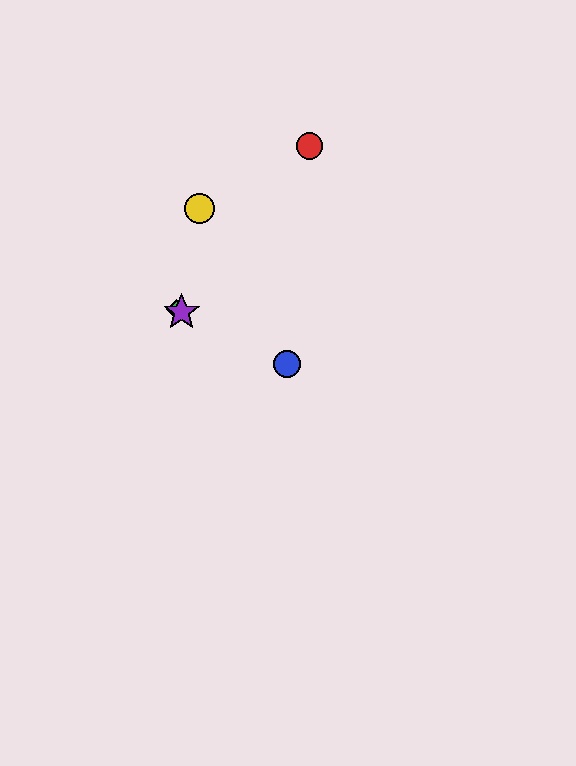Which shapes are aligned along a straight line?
The blue circle, the green diamond, the purple star are aligned along a straight line.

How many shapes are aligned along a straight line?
3 shapes (the blue circle, the green diamond, the purple star) are aligned along a straight line.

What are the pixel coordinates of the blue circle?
The blue circle is at (287, 364).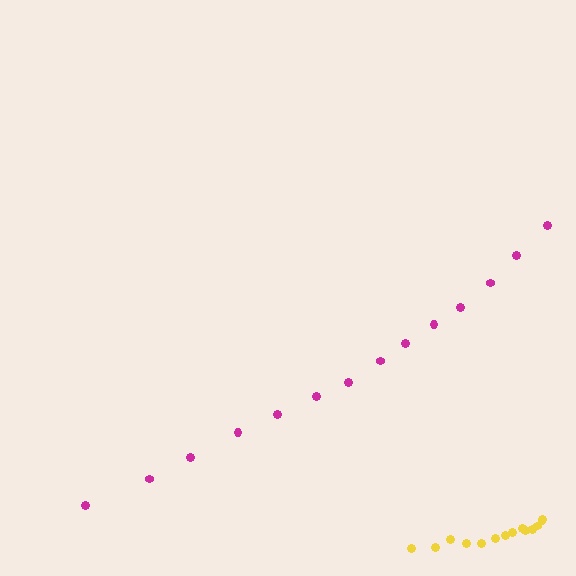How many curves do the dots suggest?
There are 2 distinct paths.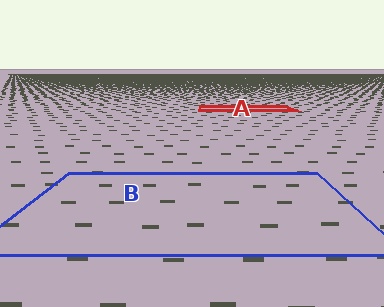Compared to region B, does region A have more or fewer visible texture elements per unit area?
Region A has more texture elements per unit area — they are packed more densely because it is farther away.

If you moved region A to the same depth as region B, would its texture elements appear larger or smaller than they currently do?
They would appear larger. At a closer depth, the same texture elements are projected at a bigger on-screen size.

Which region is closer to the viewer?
Region B is closer. The texture elements there are larger and more spread out.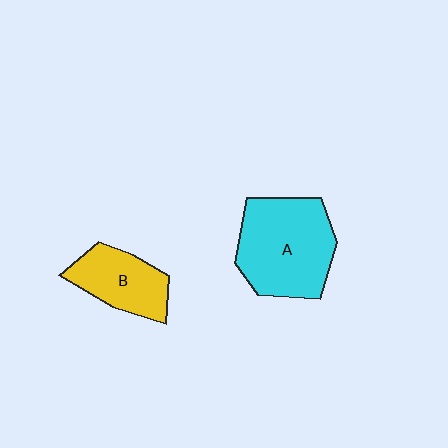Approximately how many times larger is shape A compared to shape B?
Approximately 1.7 times.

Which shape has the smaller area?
Shape B (yellow).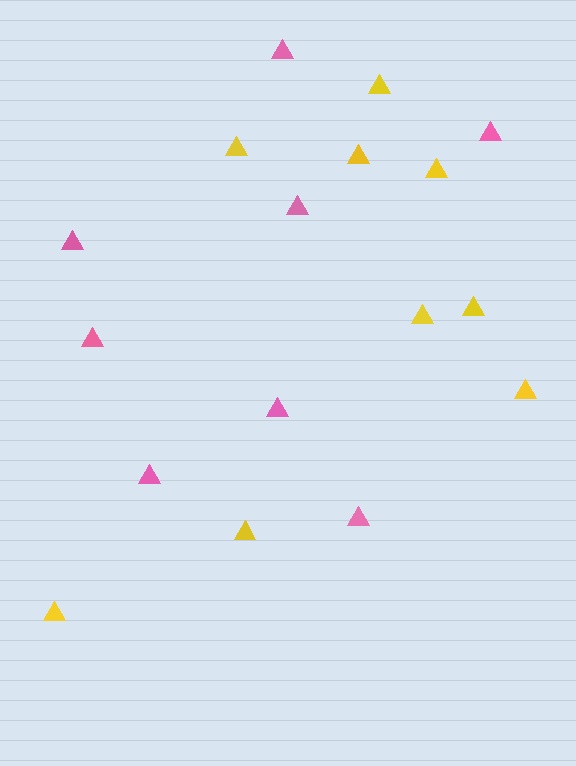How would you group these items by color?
There are 2 groups: one group of pink triangles (8) and one group of yellow triangles (9).